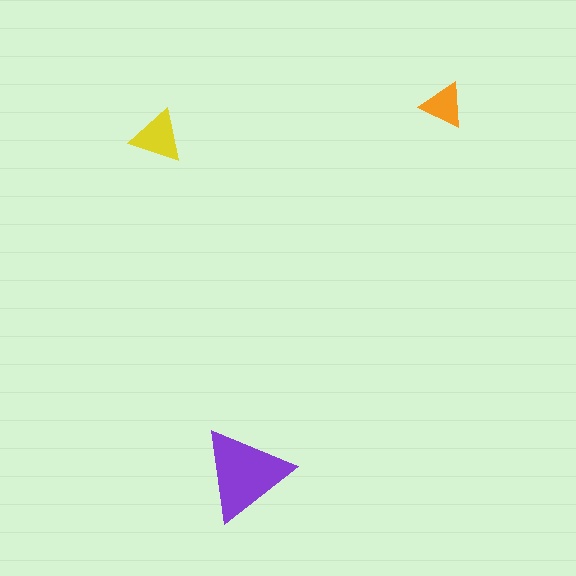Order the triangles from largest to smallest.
the purple one, the yellow one, the orange one.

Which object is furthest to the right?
The orange triangle is rightmost.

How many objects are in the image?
There are 3 objects in the image.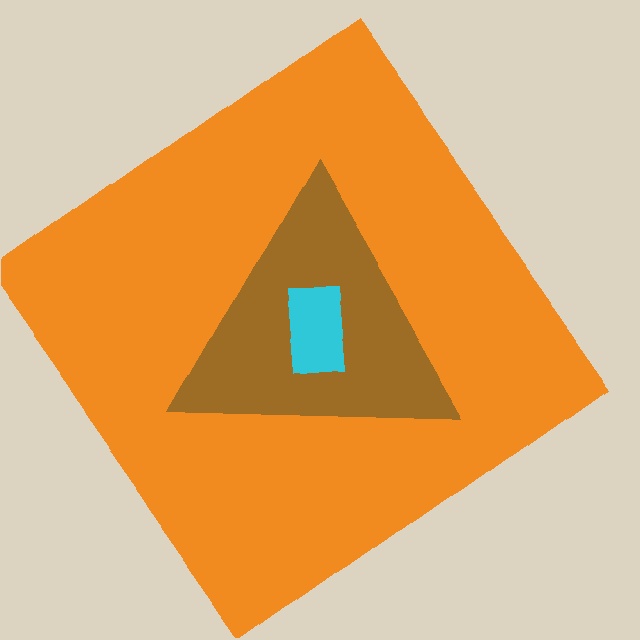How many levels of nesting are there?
3.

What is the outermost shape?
The orange diamond.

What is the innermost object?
The cyan rectangle.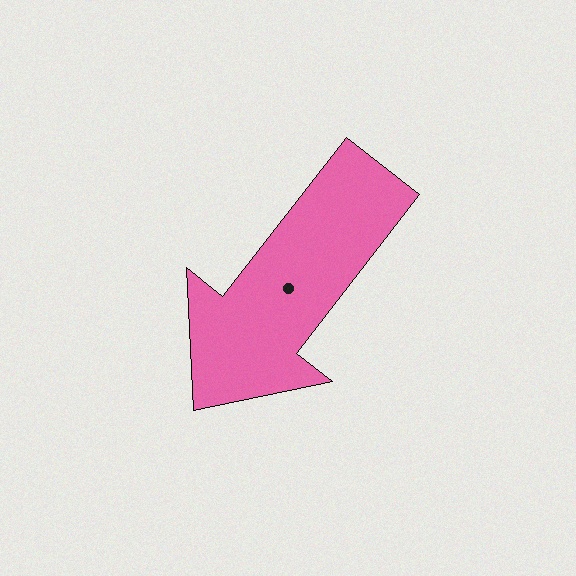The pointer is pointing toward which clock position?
Roughly 7 o'clock.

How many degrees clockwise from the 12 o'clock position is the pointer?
Approximately 218 degrees.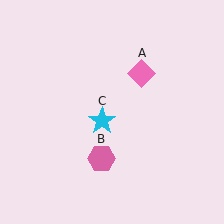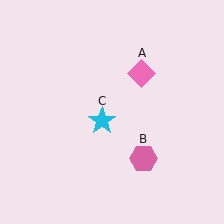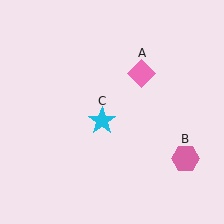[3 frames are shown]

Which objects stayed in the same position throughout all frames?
Pink diamond (object A) and cyan star (object C) remained stationary.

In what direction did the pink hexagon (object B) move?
The pink hexagon (object B) moved right.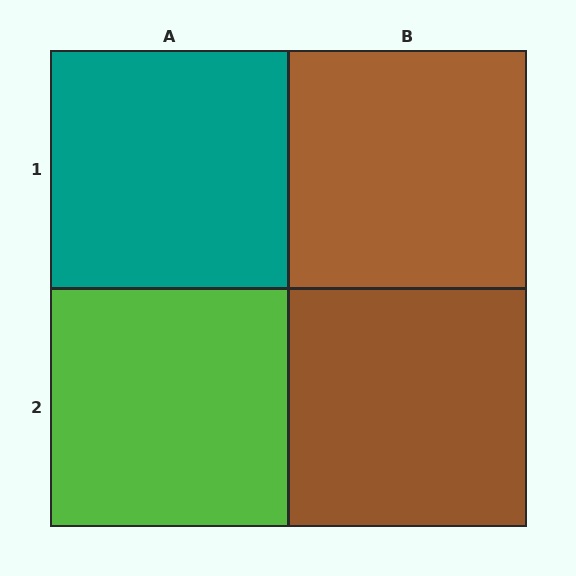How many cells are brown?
2 cells are brown.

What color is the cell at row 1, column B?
Brown.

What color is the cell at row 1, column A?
Teal.